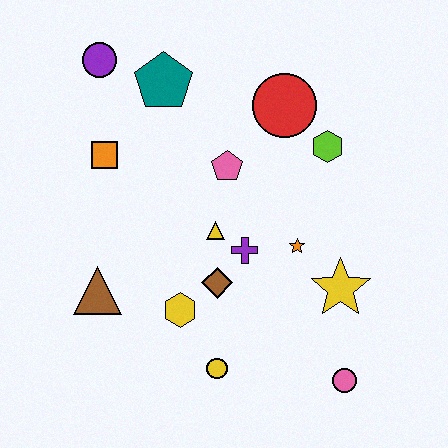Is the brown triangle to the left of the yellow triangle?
Yes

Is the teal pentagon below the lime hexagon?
No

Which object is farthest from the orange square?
The pink circle is farthest from the orange square.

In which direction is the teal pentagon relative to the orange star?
The teal pentagon is above the orange star.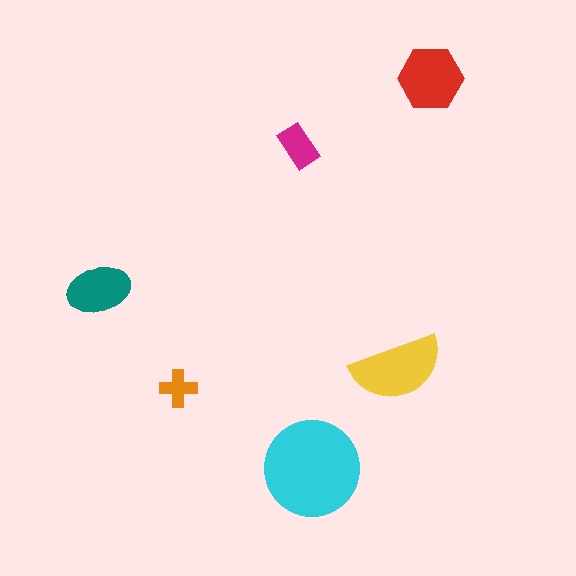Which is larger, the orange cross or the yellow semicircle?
The yellow semicircle.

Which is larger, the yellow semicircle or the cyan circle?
The cyan circle.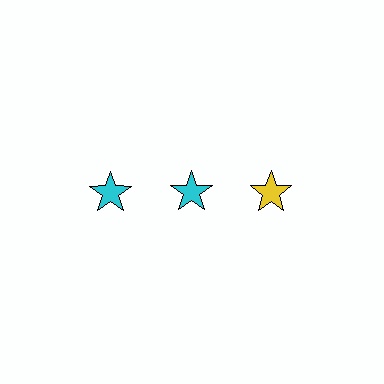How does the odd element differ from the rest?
It has a different color: yellow instead of cyan.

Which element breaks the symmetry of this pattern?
The yellow star in the top row, center column breaks the symmetry. All other shapes are cyan stars.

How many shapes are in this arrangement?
There are 3 shapes arranged in a grid pattern.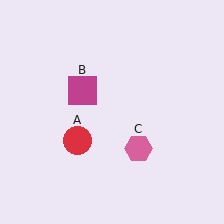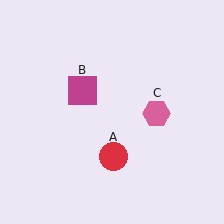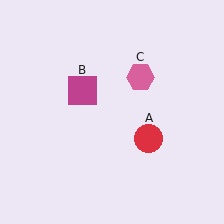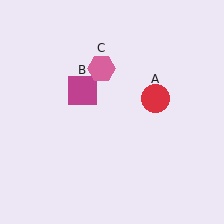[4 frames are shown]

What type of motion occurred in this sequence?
The red circle (object A), pink hexagon (object C) rotated counterclockwise around the center of the scene.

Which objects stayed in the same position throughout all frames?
Magenta square (object B) remained stationary.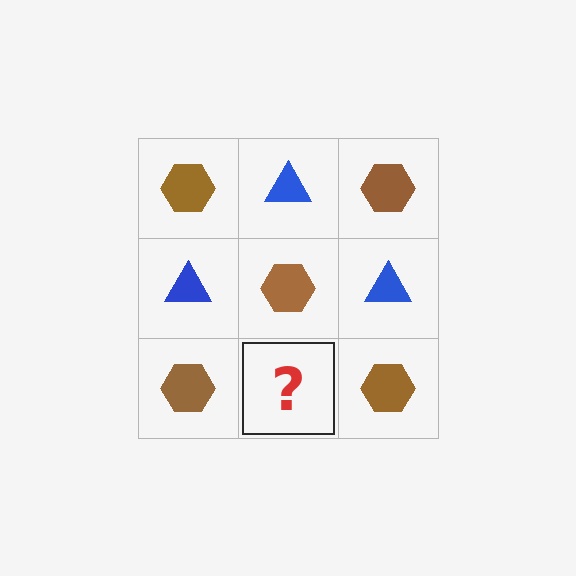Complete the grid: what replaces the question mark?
The question mark should be replaced with a blue triangle.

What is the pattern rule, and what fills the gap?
The rule is that it alternates brown hexagon and blue triangle in a checkerboard pattern. The gap should be filled with a blue triangle.